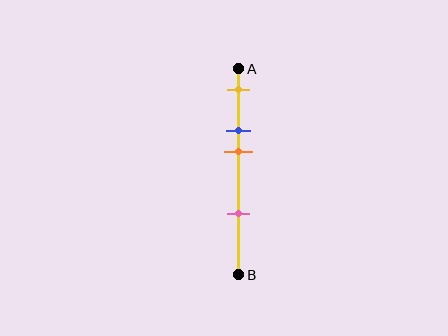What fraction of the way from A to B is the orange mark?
The orange mark is approximately 40% (0.4) of the way from A to B.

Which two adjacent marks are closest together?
The blue and orange marks are the closest adjacent pair.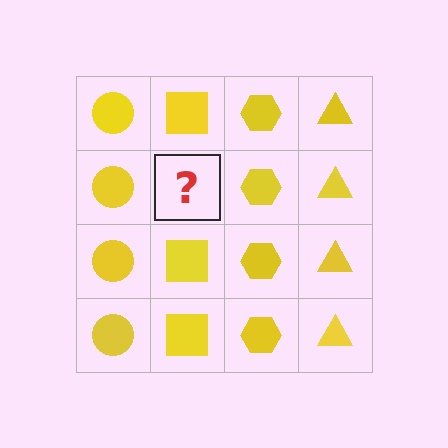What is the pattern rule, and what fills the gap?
The rule is that each column has a consistent shape. The gap should be filled with a yellow square.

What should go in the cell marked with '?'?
The missing cell should contain a yellow square.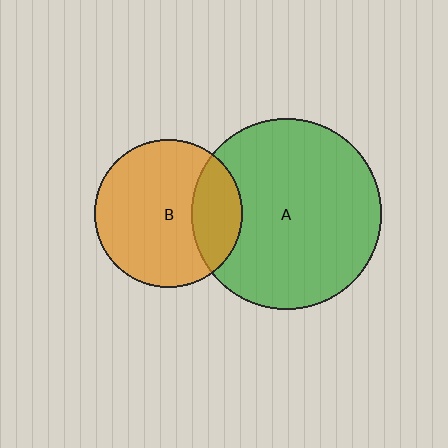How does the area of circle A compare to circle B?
Approximately 1.7 times.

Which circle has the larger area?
Circle A (green).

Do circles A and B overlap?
Yes.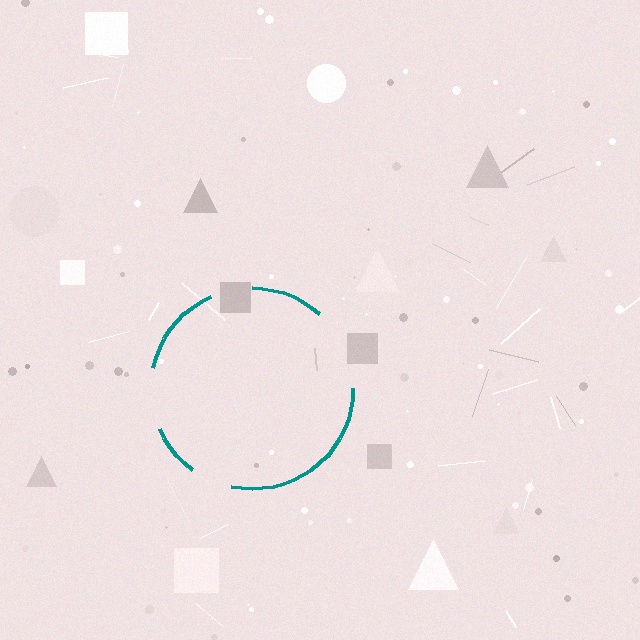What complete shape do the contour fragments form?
The contour fragments form a circle.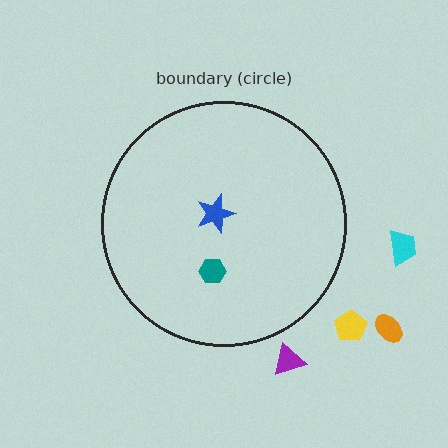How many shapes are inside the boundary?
2 inside, 4 outside.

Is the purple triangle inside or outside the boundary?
Outside.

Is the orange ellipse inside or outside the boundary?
Outside.